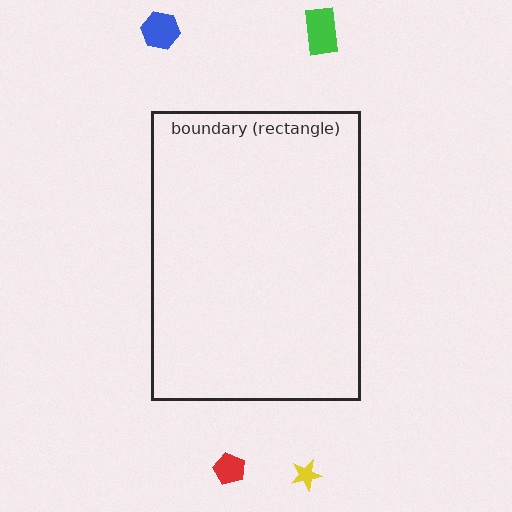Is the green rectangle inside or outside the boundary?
Outside.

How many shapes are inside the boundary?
0 inside, 4 outside.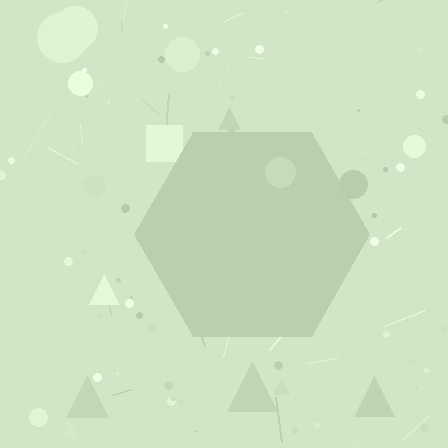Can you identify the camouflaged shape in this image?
The camouflaged shape is a hexagon.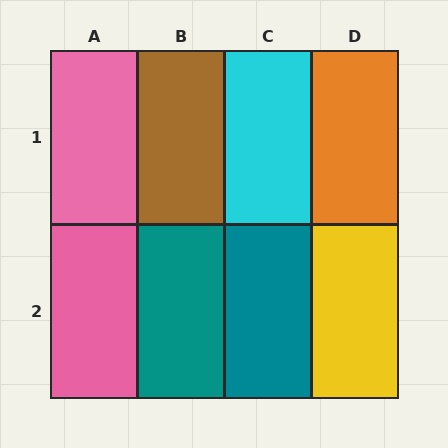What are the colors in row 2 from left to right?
Pink, teal, teal, yellow.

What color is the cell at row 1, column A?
Pink.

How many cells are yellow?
1 cell is yellow.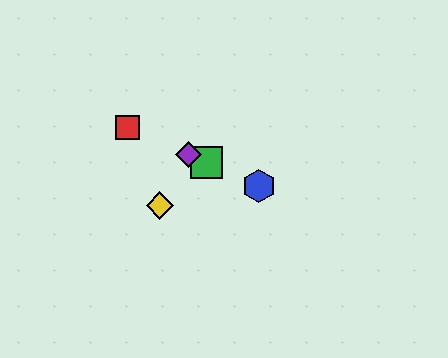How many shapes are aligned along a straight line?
4 shapes (the red square, the blue hexagon, the green square, the purple diamond) are aligned along a straight line.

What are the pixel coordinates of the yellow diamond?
The yellow diamond is at (160, 205).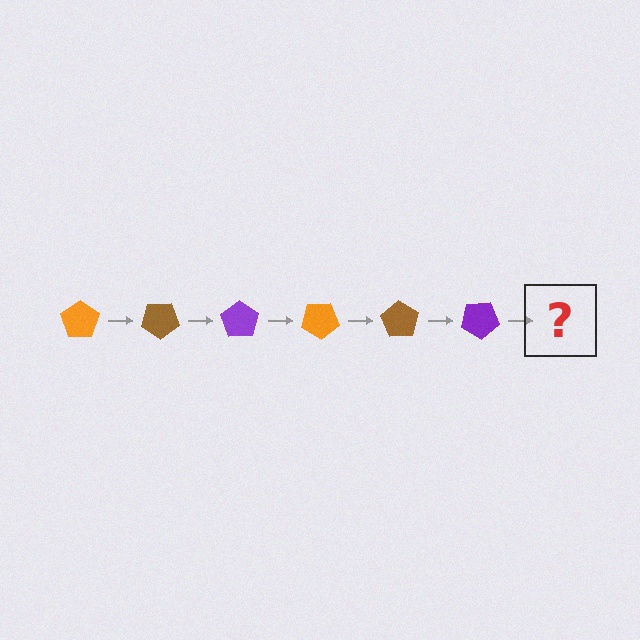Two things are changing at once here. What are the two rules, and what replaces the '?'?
The two rules are that it rotates 35 degrees each step and the color cycles through orange, brown, and purple. The '?' should be an orange pentagon, rotated 210 degrees from the start.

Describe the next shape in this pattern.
It should be an orange pentagon, rotated 210 degrees from the start.